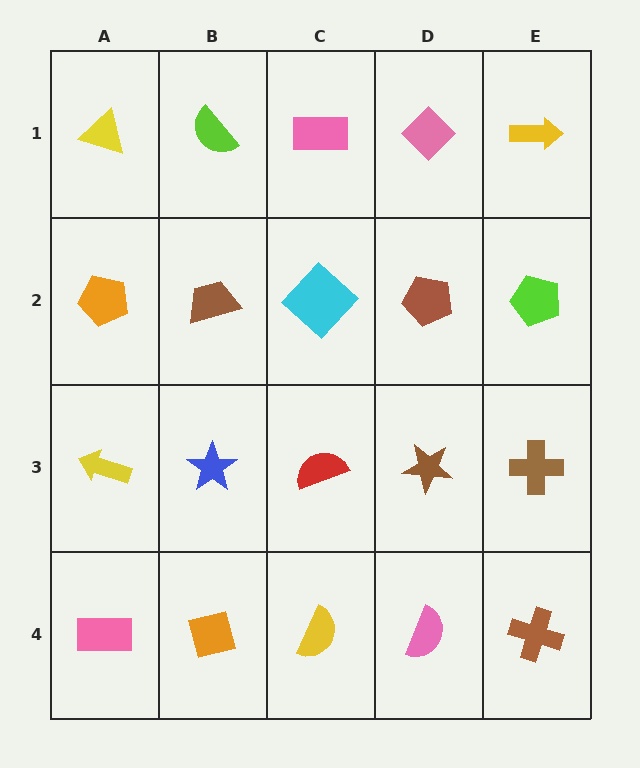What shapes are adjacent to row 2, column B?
A lime semicircle (row 1, column B), a blue star (row 3, column B), an orange pentagon (row 2, column A), a cyan diamond (row 2, column C).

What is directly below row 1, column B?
A brown trapezoid.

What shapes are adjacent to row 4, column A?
A yellow arrow (row 3, column A), an orange square (row 4, column B).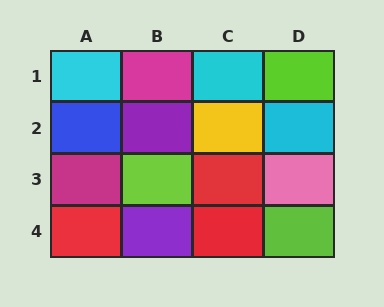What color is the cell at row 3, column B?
Lime.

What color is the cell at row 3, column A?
Magenta.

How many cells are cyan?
3 cells are cyan.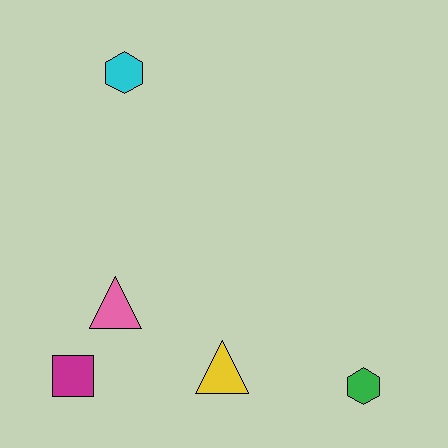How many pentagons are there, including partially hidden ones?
There are no pentagons.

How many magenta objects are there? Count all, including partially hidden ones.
There is 1 magenta object.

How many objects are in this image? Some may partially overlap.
There are 5 objects.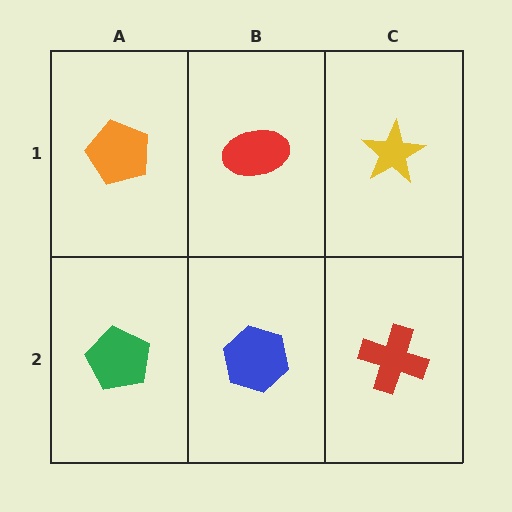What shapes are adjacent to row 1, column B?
A blue hexagon (row 2, column B), an orange pentagon (row 1, column A), a yellow star (row 1, column C).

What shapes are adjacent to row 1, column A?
A green pentagon (row 2, column A), a red ellipse (row 1, column B).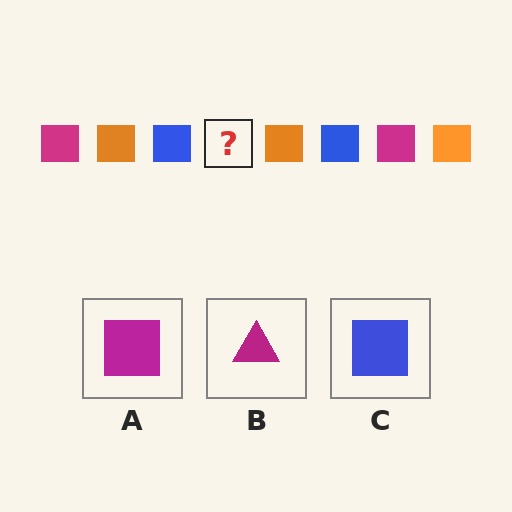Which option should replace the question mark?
Option A.